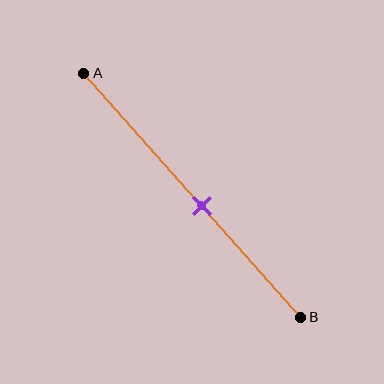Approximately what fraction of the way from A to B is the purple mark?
The purple mark is approximately 55% of the way from A to B.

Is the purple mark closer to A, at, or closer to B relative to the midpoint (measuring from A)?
The purple mark is closer to point B than the midpoint of segment AB.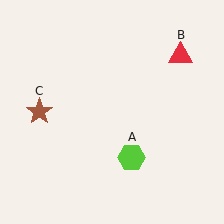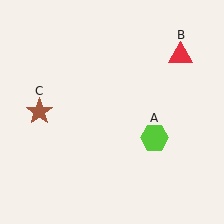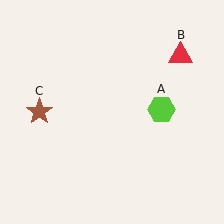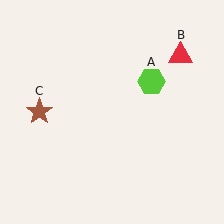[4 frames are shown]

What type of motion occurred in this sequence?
The lime hexagon (object A) rotated counterclockwise around the center of the scene.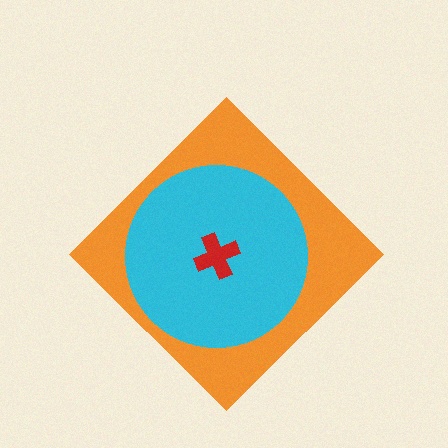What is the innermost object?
The red cross.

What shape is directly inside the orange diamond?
The cyan circle.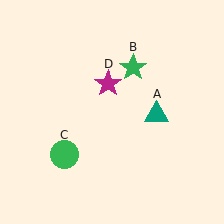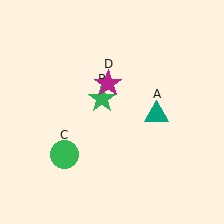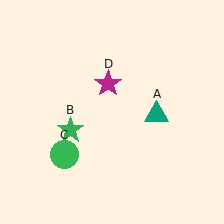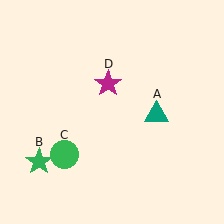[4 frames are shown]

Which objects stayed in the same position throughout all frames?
Teal triangle (object A) and green circle (object C) and magenta star (object D) remained stationary.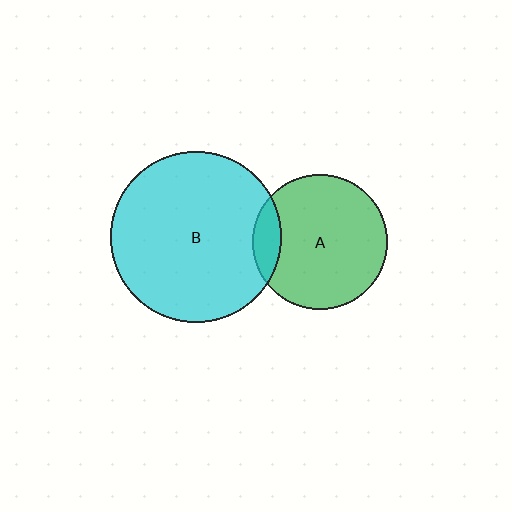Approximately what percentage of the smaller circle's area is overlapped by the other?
Approximately 10%.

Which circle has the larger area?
Circle B (cyan).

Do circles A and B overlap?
Yes.